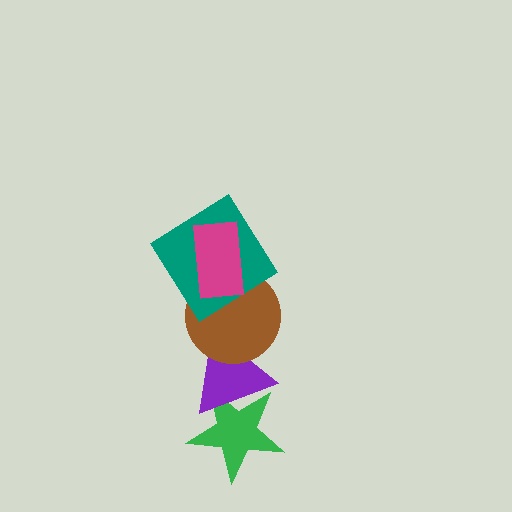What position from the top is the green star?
The green star is 5th from the top.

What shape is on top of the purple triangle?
The brown circle is on top of the purple triangle.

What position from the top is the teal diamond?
The teal diamond is 2nd from the top.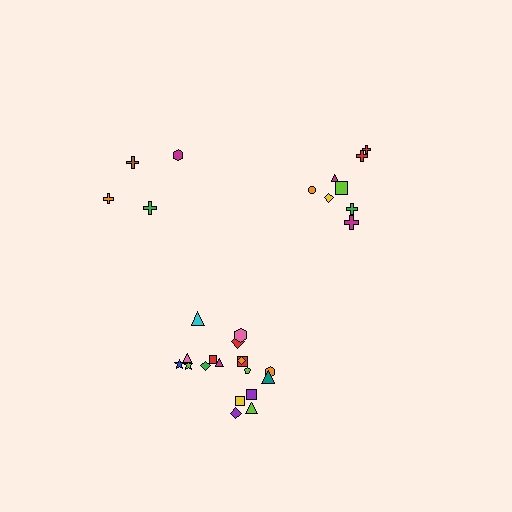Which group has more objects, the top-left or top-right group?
The top-right group.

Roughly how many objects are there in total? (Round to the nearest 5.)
Roughly 30 objects in total.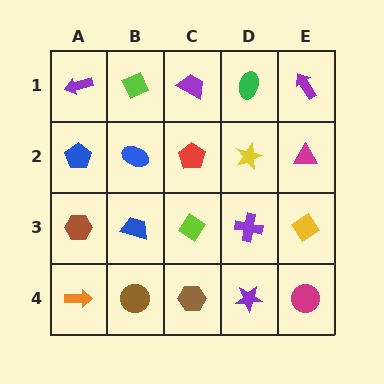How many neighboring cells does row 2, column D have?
4.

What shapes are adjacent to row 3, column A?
A blue pentagon (row 2, column A), an orange arrow (row 4, column A), a blue trapezoid (row 3, column B).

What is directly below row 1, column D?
A yellow star.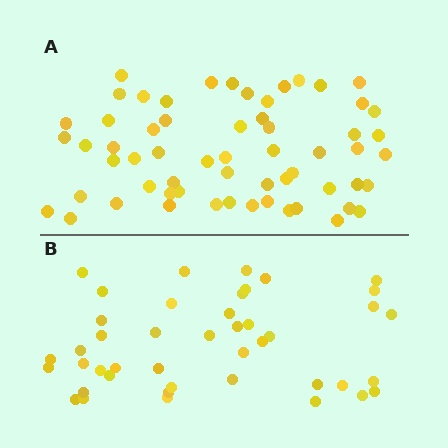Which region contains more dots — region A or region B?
Region A (the top region) has more dots.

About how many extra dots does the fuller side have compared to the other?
Region A has approximately 15 more dots than region B.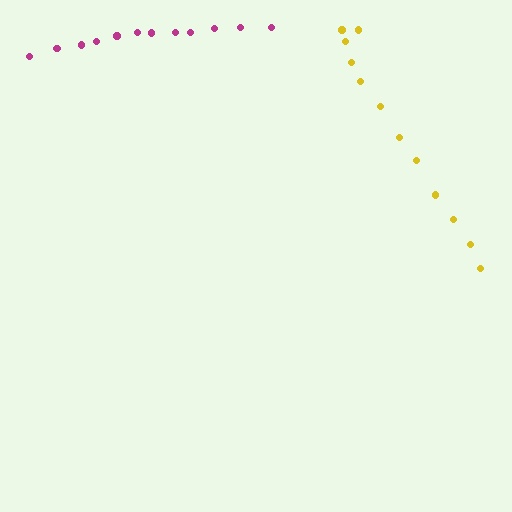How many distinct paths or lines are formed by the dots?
There are 2 distinct paths.